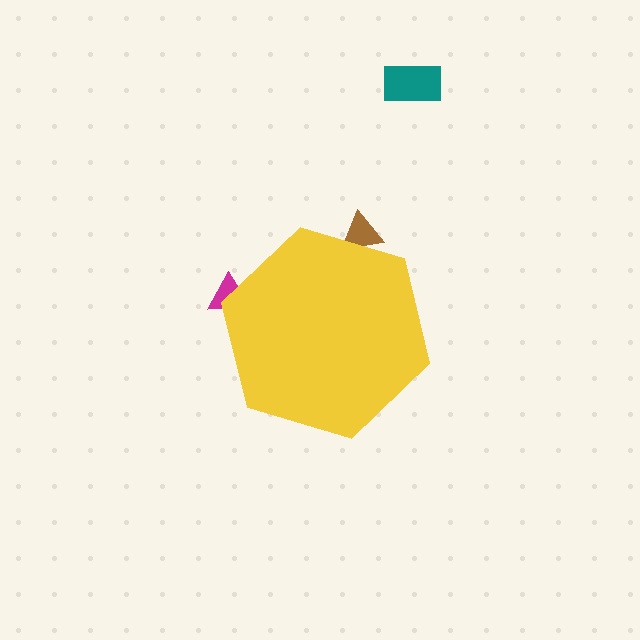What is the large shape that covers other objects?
A yellow hexagon.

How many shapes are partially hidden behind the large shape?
2 shapes are partially hidden.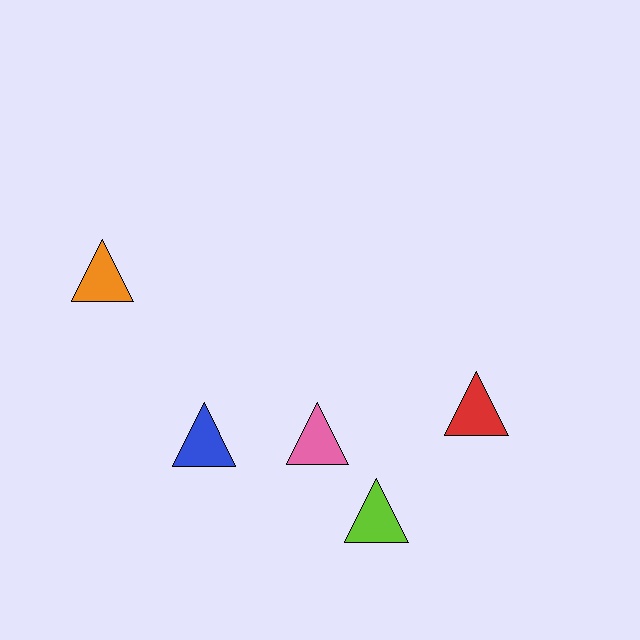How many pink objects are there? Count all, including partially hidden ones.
There is 1 pink object.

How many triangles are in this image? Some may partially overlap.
There are 5 triangles.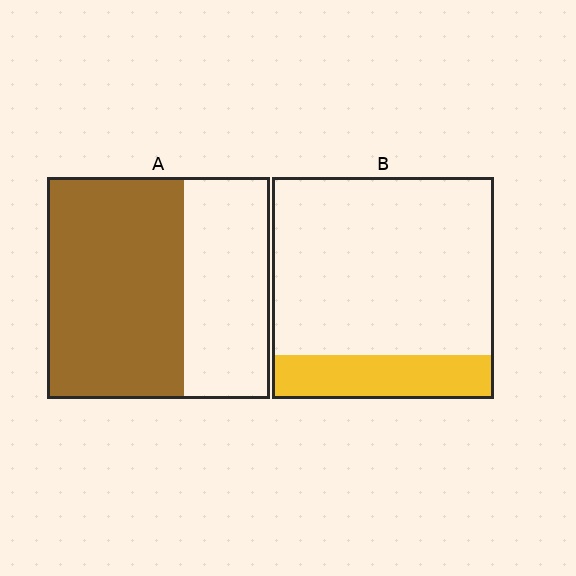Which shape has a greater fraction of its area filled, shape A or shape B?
Shape A.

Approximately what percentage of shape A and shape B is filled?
A is approximately 60% and B is approximately 20%.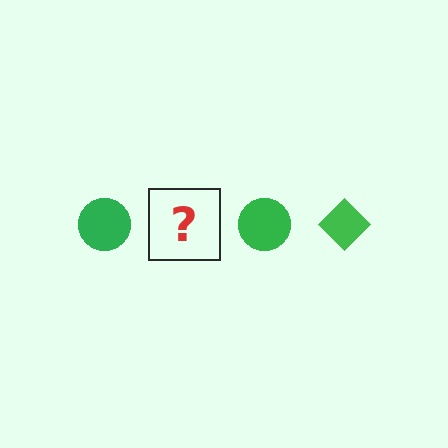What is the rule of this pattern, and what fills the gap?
The rule is that the pattern cycles through circle, diamond shapes in green. The gap should be filled with a green diamond.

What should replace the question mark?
The question mark should be replaced with a green diamond.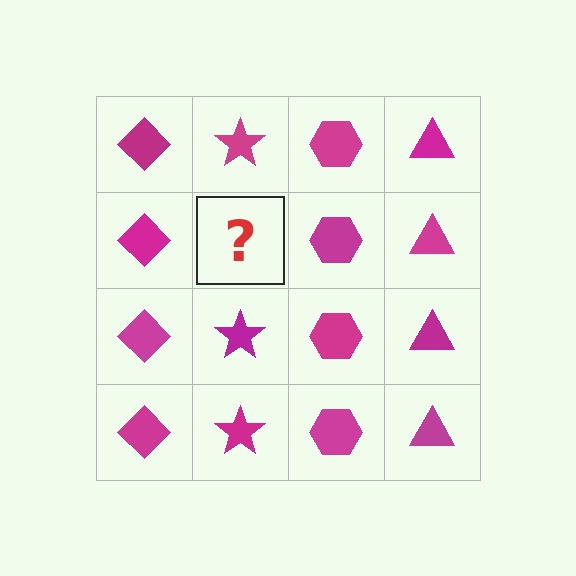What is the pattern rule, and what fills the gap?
The rule is that each column has a consistent shape. The gap should be filled with a magenta star.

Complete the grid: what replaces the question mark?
The question mark should be replaced with a magenta star.